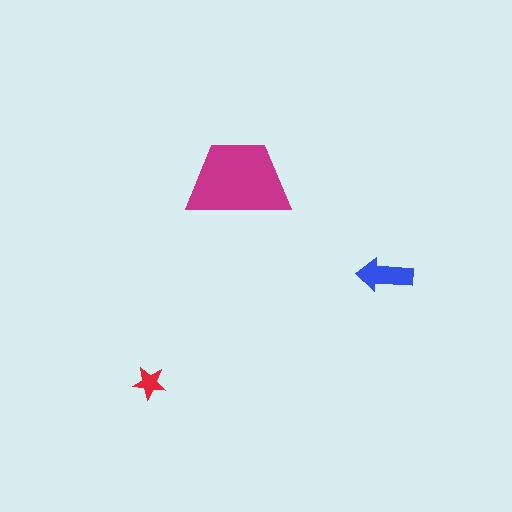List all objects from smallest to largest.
The red star, the blue arrow, the magenta trapezoid.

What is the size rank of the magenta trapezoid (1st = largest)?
1st.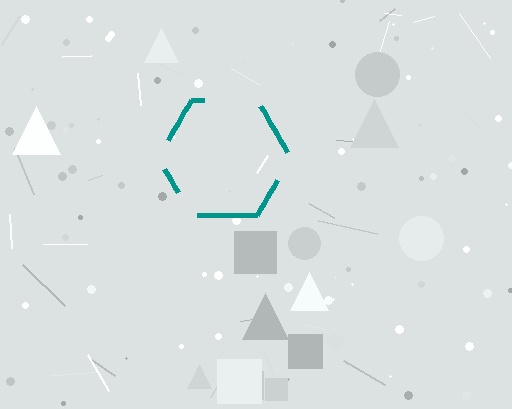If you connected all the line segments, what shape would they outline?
They would outline a hexagon.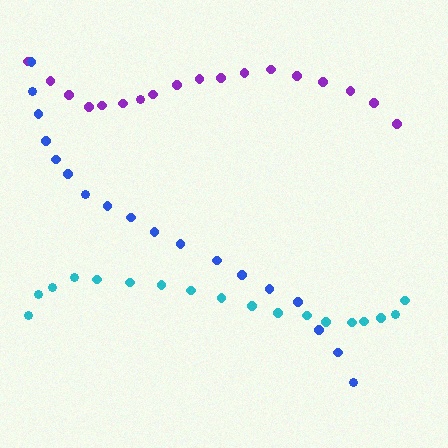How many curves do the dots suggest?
There are 3 distinct paths.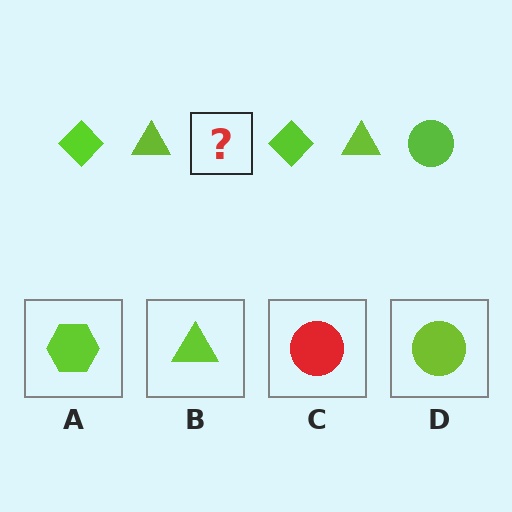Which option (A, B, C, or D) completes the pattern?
D.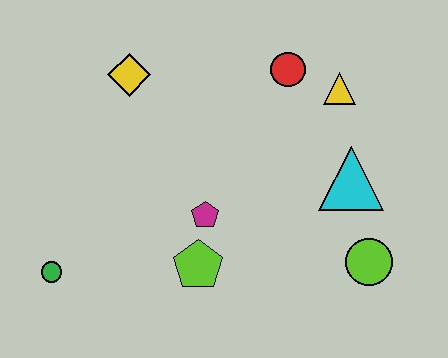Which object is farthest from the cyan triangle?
The green circle is farthest from the cyan triangle.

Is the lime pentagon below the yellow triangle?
Yes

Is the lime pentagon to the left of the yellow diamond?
No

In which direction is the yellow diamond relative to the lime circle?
The yellow diamond is to the left of the lime circle.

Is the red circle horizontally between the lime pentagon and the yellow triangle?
Yes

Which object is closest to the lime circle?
The cyan triangle is closest to the lime circle.